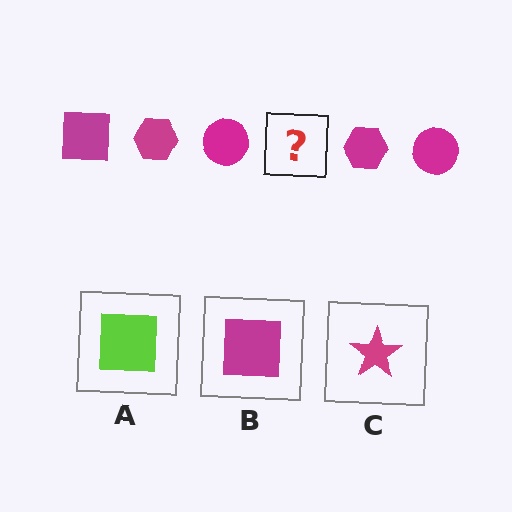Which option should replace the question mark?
Option B.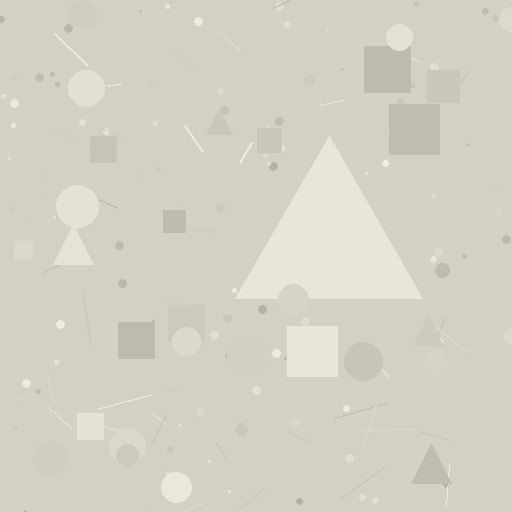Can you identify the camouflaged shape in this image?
The camouflaged shape is a triangle.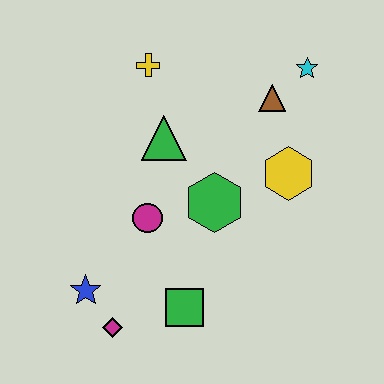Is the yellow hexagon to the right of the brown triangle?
Yes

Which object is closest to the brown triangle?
The cyan star is closest to the brown triangle.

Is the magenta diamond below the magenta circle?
Yes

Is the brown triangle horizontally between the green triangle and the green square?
No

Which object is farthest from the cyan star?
The magenta diamond is farthest from the cyan star.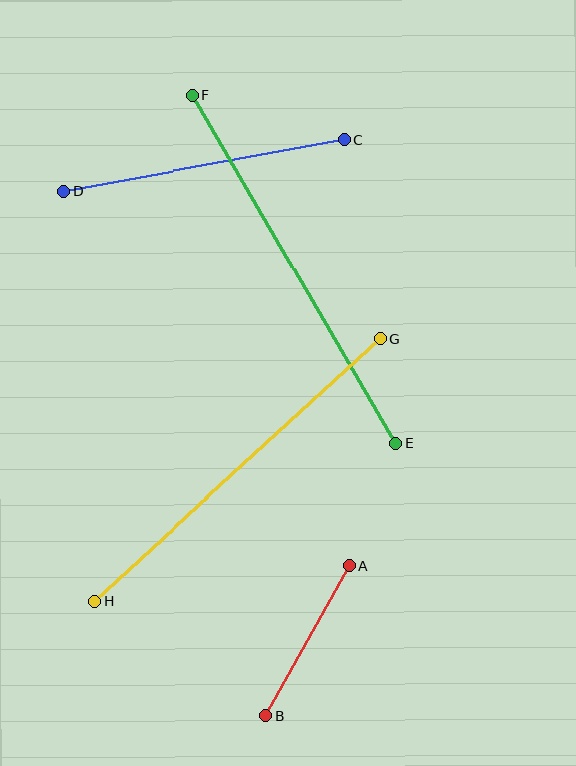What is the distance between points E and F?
The distance is approximately 403 pixels.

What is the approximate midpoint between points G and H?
The midpoint is at approximately (237, 470) pixels.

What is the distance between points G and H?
The distance is approximately 388 pixels.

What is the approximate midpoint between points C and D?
The midpoint is at approximately (204, 165) pixels.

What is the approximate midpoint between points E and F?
The midpoint is at approximately (294, 269) pixels.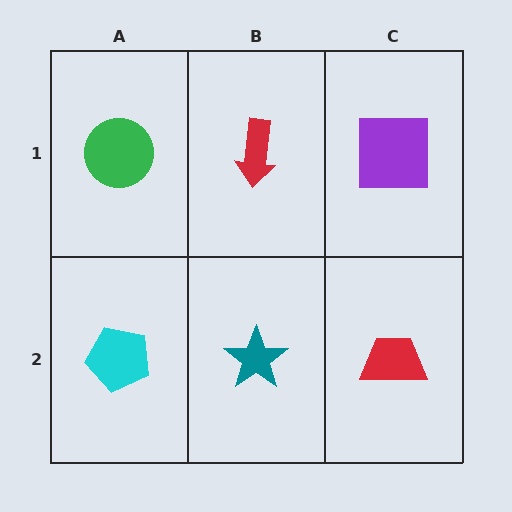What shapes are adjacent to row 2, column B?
A red arrow (row 1, column B), a cyan pentagon (row 2, column A), a red trapezoid (row 2, column C).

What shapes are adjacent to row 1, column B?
A teal star (row 2, column B), a green circle (row 1, column A), a purple square (row 1, column C).